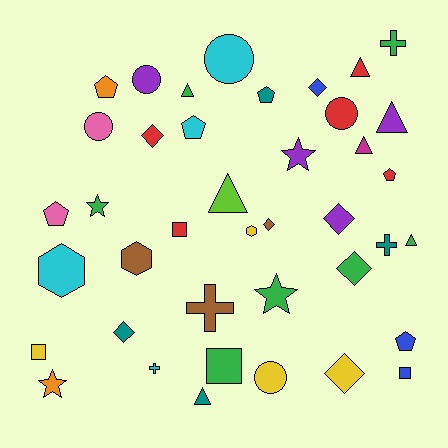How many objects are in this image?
There are 40 objects.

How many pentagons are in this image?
There are 6 pentagons.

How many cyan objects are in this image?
There are 4 cyan objects.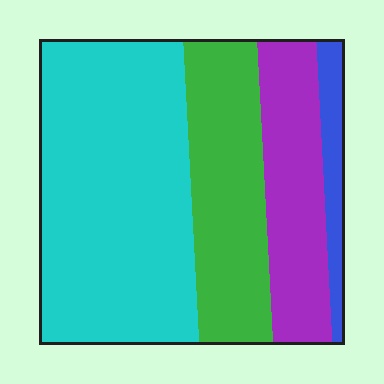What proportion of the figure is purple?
Purple covers 19% of the figure.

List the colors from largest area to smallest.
From largest to smallest: cyan, green, purple, blue.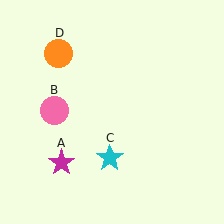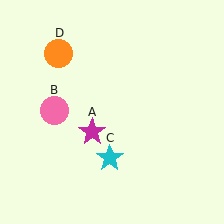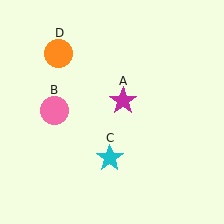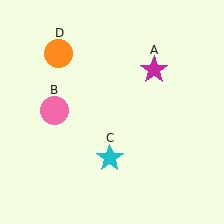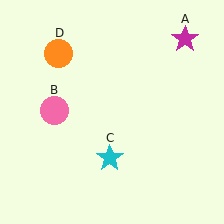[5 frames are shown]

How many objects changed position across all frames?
1 object changed position: magenta star (object A).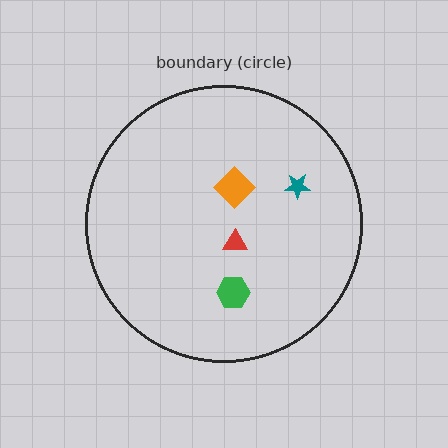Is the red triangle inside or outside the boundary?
Inside.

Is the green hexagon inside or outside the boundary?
Inside.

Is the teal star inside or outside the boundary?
Inside.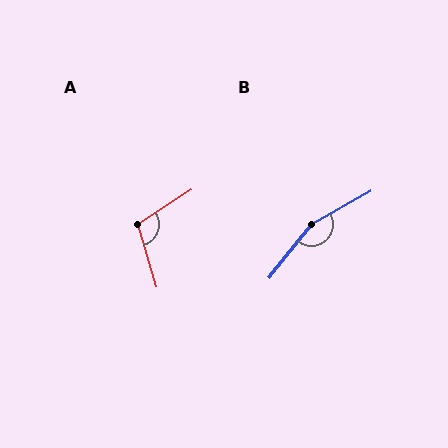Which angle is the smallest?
A, at approximately 106 degrees.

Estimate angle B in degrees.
Approximately 158 degrees.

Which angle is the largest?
B, at approximately 158 degrees.